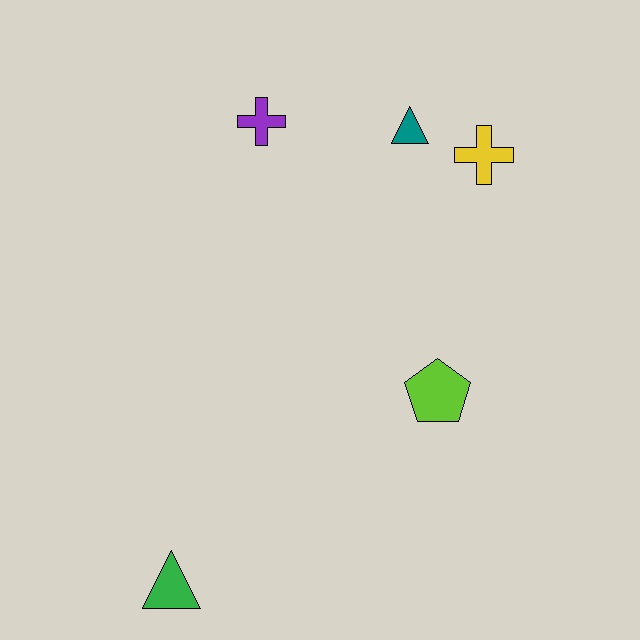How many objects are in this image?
There are 5 objects.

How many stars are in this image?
There are no stars.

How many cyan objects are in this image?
There are no cyan objects.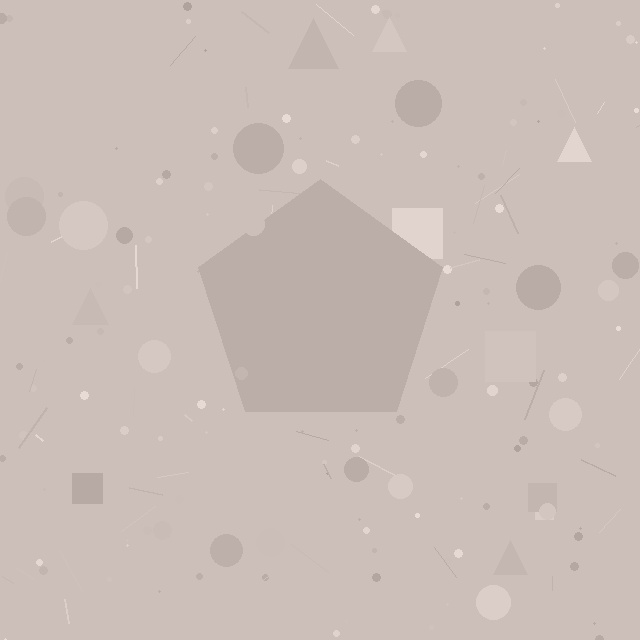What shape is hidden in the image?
A pentagon is hidden in the image.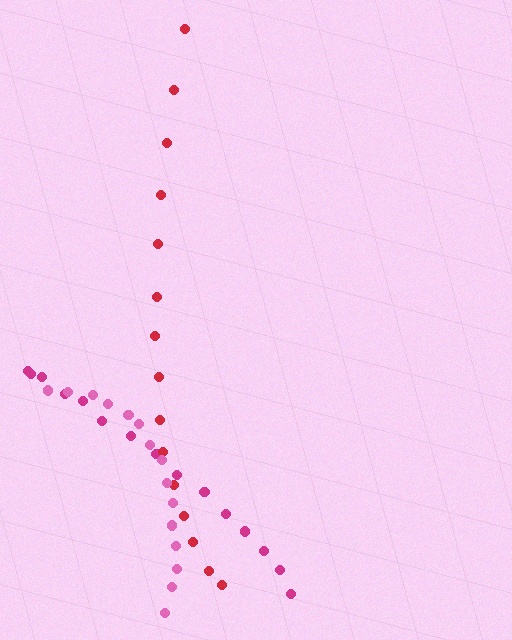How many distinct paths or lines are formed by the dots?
There are 3 distinct paths.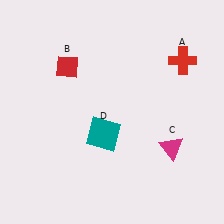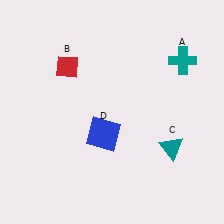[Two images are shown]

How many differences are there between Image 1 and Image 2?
There are 3 differences between the two images.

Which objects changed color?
A changed from red to teal. C changed from magenta to teal. D changed from teal to blue.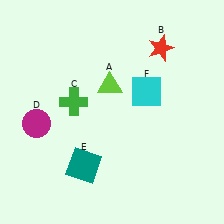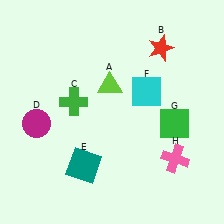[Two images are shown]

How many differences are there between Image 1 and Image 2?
There are 2 differences between the two images.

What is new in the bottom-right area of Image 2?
A pink cross (H) was added in the bottom-right area of Image 2.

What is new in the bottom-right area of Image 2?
A green square (G) was added in the bottom-right area of Image 2.